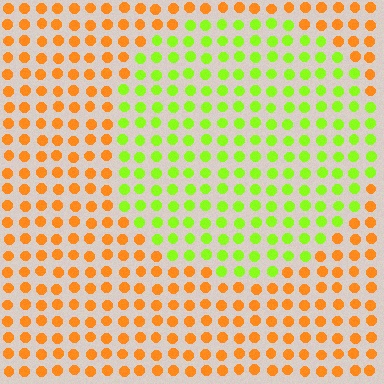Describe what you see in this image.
The image is filled with small orange elements in a uniform arrangement. A circle-shaped region is visible where the elements are tinted to a slightly different hue, forming a subtle color boundary.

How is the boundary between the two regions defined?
The boundary is defined purely by a slight shift in hue (about 62 degrees). Spacing, size, and orientation are identical on both sides.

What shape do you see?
I see a circle.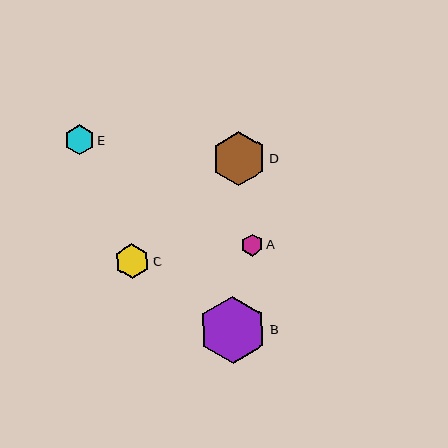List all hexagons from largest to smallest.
From largest to smallest: B, D, C, E, A.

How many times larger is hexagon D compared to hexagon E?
Hexagon D is approximately 1.8 times the size of hexagon E.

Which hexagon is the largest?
Hexagon B is the largest with a size of approximately 67 pixels.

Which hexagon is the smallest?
Hexagon A is the smallest with a size of approximately 22 pixels.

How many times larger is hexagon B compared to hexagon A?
Hexagon B is approximately 3.0 times the size of hexagon A.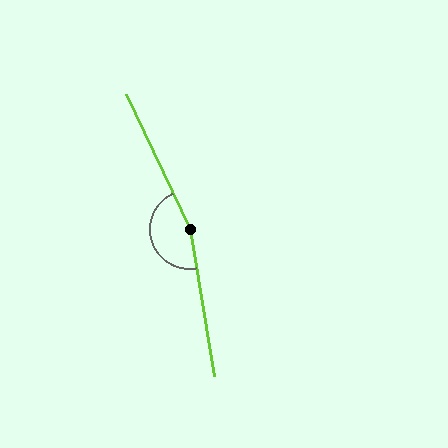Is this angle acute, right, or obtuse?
It is obtuse.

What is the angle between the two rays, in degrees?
Approximately 164 degrees.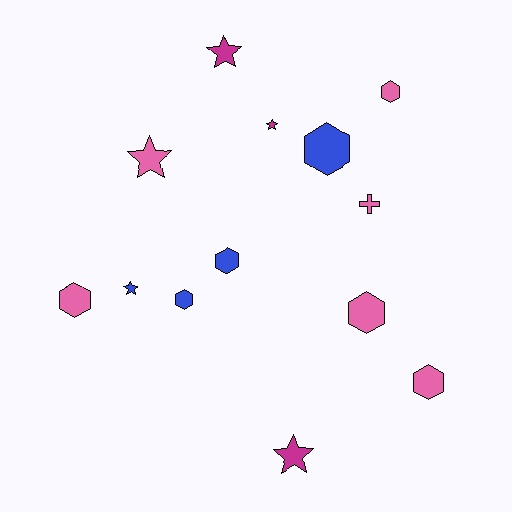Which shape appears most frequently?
Hexagon, with 7 objects.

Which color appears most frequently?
Pink, with 6 objects.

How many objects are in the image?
There are 13 objects.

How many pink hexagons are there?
There are 4 pink hexagons.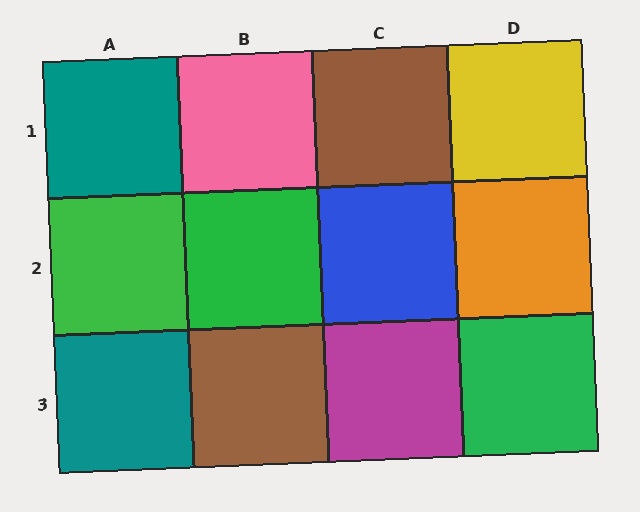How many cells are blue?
1 cell is blue.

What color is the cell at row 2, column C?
Blue.